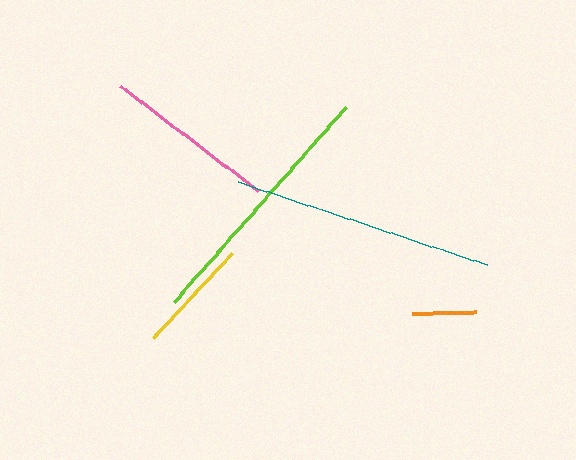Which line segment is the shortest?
The orange line is the shortest at approximately 64 pixels.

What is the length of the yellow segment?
The yellow segment is approximately 116 pixels long.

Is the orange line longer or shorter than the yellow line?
The yellow line is longer than the orange line.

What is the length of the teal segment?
The teal segment is approximately 263 pixels long.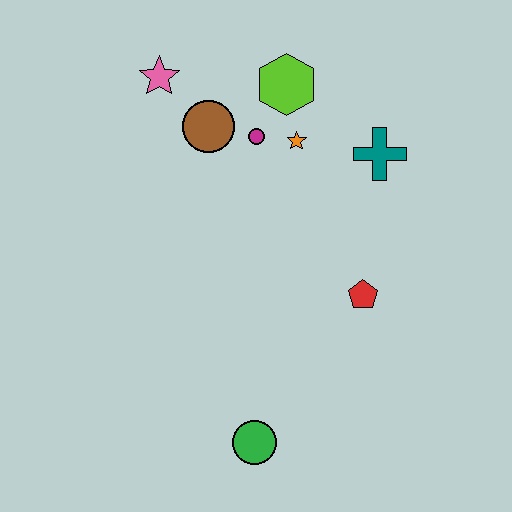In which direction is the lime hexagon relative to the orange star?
The lime hexagon is above the orange star.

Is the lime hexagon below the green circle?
No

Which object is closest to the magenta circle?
The orange star is closest to the magenta circle.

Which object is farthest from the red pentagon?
The pink star is farthest from the red pentagon.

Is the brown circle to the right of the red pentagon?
No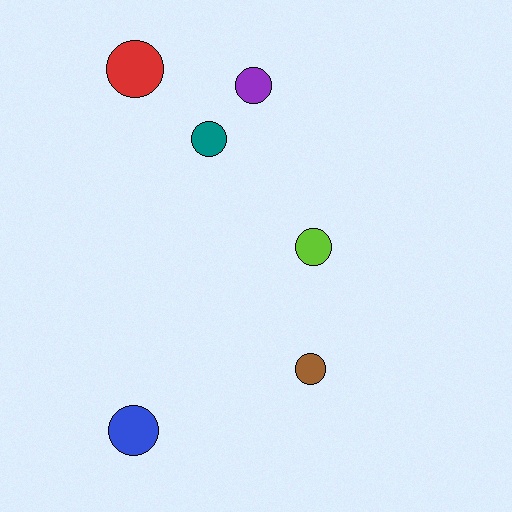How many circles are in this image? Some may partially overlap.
There are 6 circles.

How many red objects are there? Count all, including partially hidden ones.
There is 1 red object.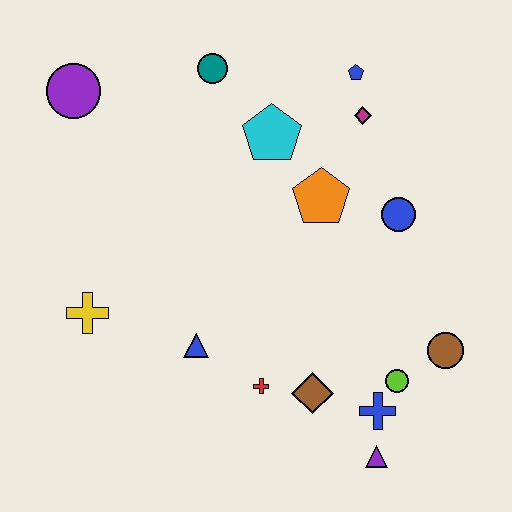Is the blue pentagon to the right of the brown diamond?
Yes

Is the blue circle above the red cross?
Yes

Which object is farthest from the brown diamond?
The purple circle is farthest from the brown diamond.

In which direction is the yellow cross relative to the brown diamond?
The yellow cross is to the left of the brown diamond.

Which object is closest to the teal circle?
The cyan pentagon is closest to the teal circle.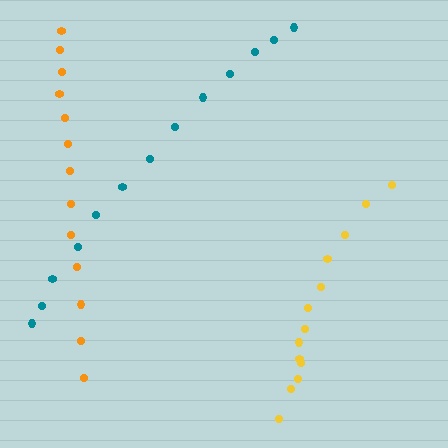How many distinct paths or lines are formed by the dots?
There are 3 distinct paths.